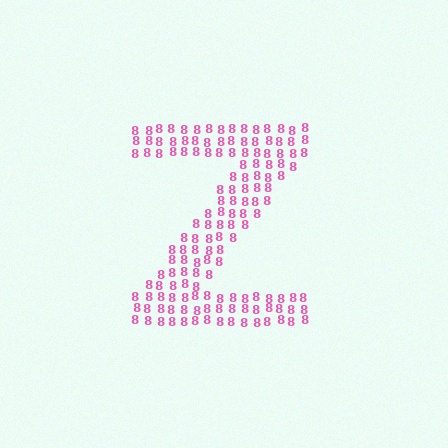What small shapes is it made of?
It is made of small digit 8's.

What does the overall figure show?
The overall figure shows the letter Z.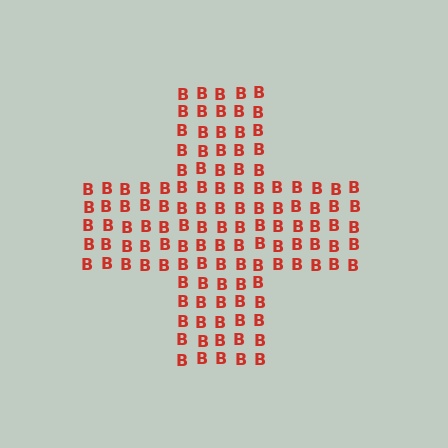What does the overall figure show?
The overall figure shows a cross.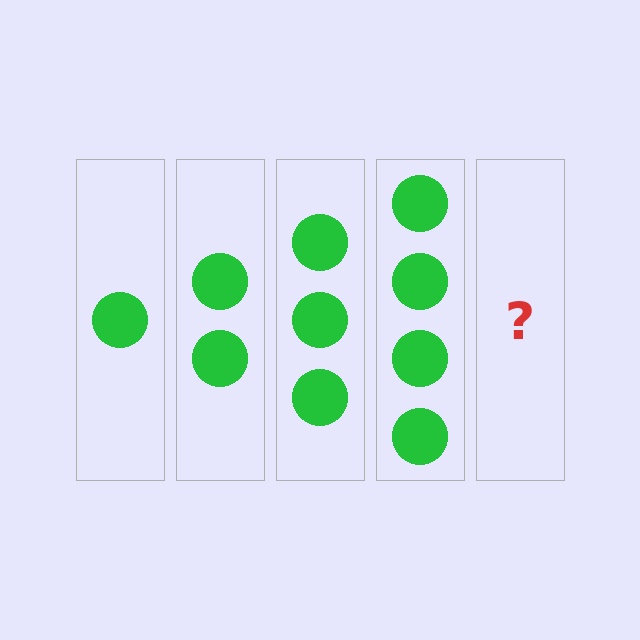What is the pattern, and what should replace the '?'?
The pattern is that each step adds one more circle. The '?' should be 5 circles.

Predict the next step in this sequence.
The next step is 5 circles.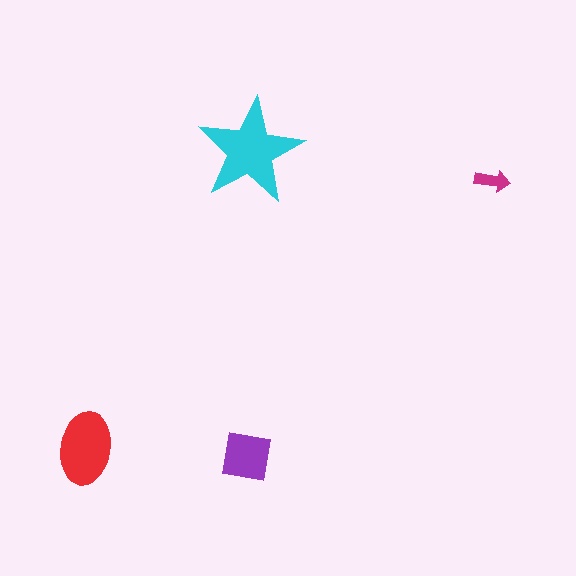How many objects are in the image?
There are 4 objects in the image.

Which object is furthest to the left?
The red ellipse is leftmost.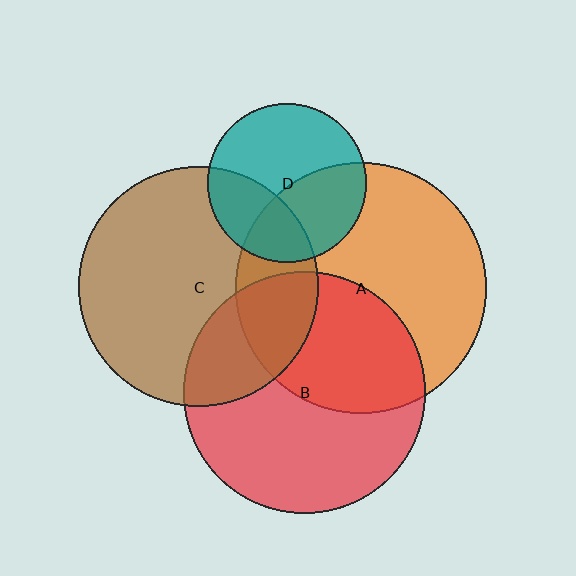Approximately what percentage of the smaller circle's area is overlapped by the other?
Approximately 25%.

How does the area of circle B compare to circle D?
Approximately 2.3 times.